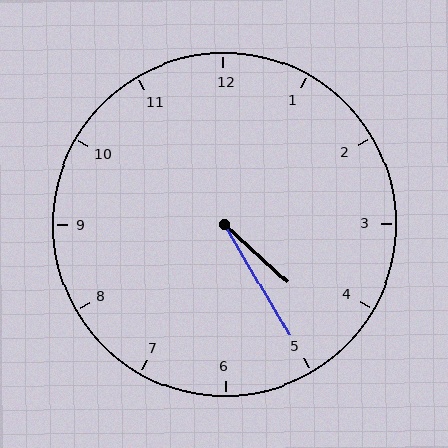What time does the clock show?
4:25.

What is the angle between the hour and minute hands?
Approximately 18 degrees.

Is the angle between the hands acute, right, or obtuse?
It is acute.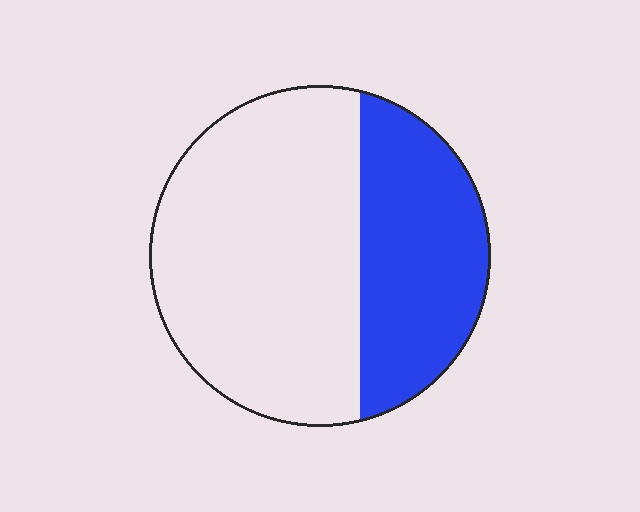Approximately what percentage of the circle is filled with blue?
Approximately 35%.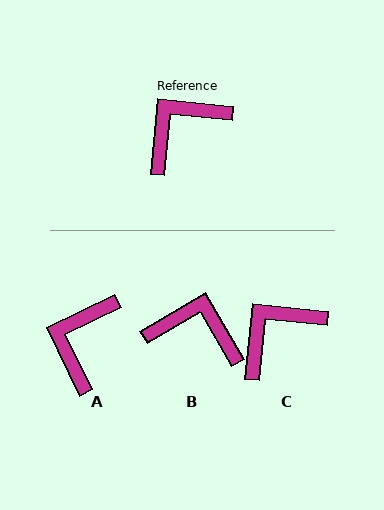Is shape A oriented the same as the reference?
No, it is off by about 32 degrees.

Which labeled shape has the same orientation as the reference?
C.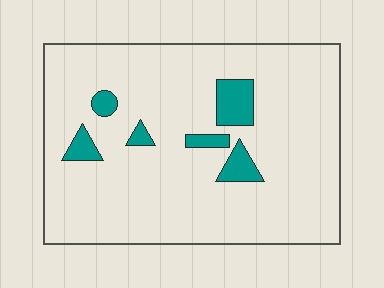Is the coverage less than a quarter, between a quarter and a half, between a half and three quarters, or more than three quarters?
Less than a quarter.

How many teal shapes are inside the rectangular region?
6.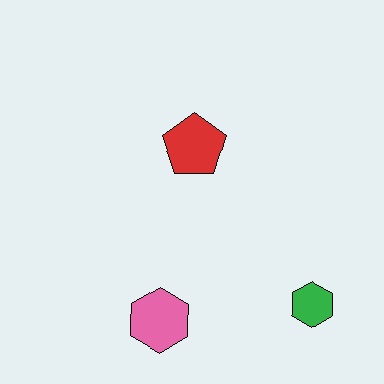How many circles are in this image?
There are no circles.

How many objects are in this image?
There are 3 objects.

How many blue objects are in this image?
There are no blue objects.